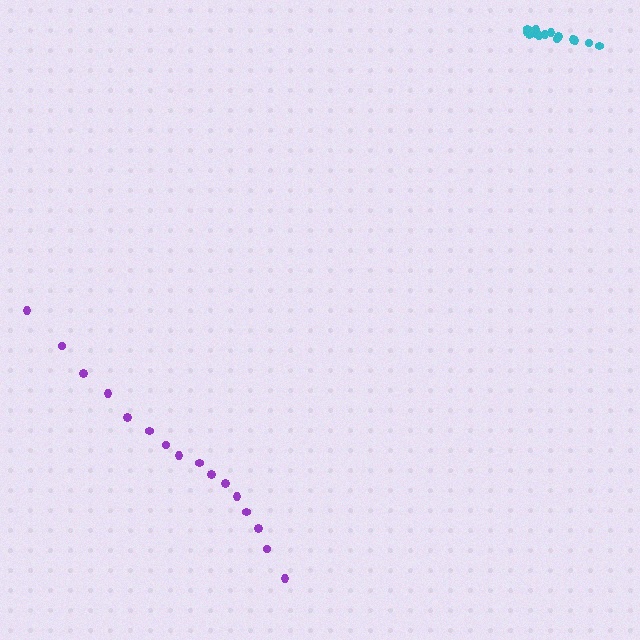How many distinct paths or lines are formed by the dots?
There are 2 distinct paths.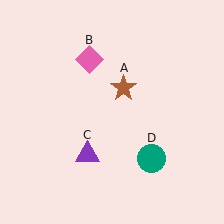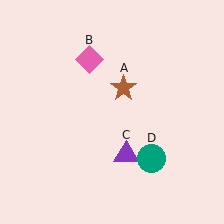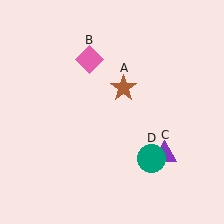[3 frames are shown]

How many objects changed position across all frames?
1 object changed position: purple triangle (object C).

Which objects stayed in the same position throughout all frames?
Brown star (object A) and pink diamond (object B) and teal circle (object D) remained stationary.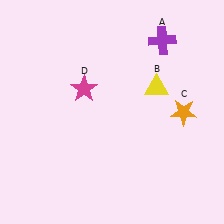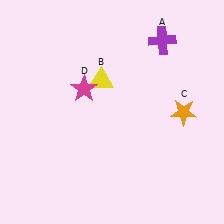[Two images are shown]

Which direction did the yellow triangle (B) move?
The yellow triangle (B) moved left.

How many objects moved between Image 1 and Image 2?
1 object moved between the two images.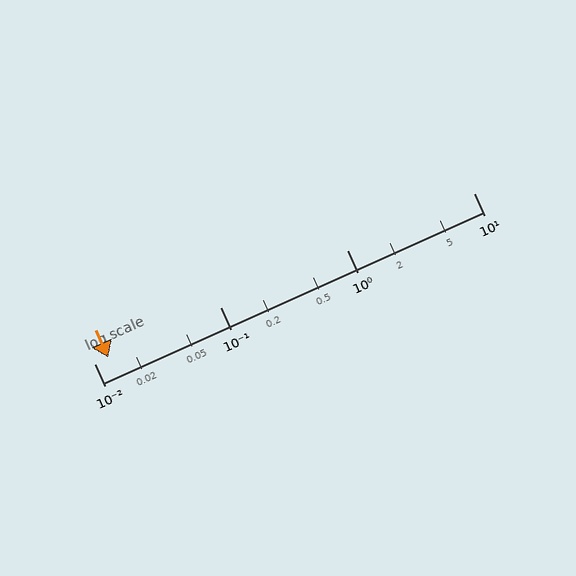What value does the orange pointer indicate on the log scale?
The pointer indicates approximately 0.013.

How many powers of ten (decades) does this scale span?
The scale spans 3 decades, from 0.01 to 10.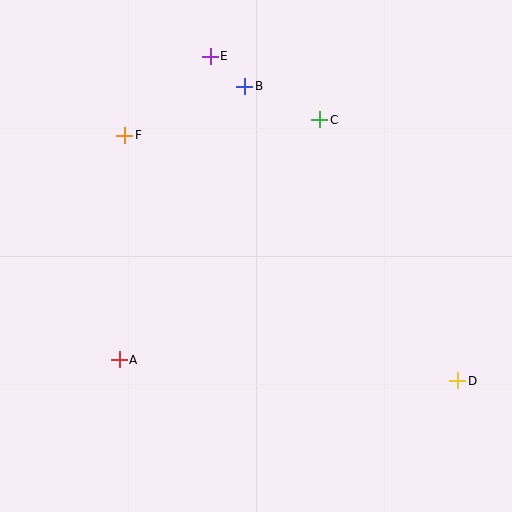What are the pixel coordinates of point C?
Point C is at (320, 120).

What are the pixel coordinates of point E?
Point E is at (210, 56).